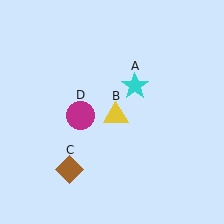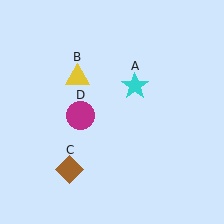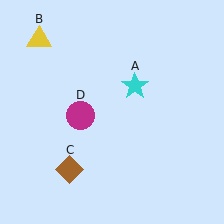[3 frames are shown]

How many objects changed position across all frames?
1 object changed position: yellow triangle (object B).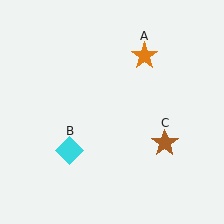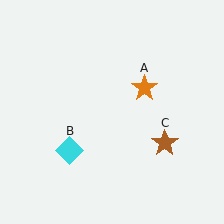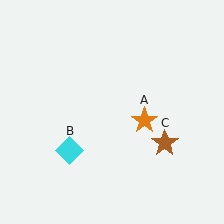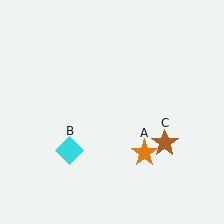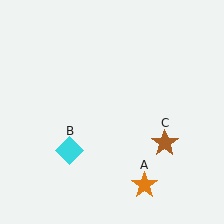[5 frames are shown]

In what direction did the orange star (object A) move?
The orange star (object A) moved down.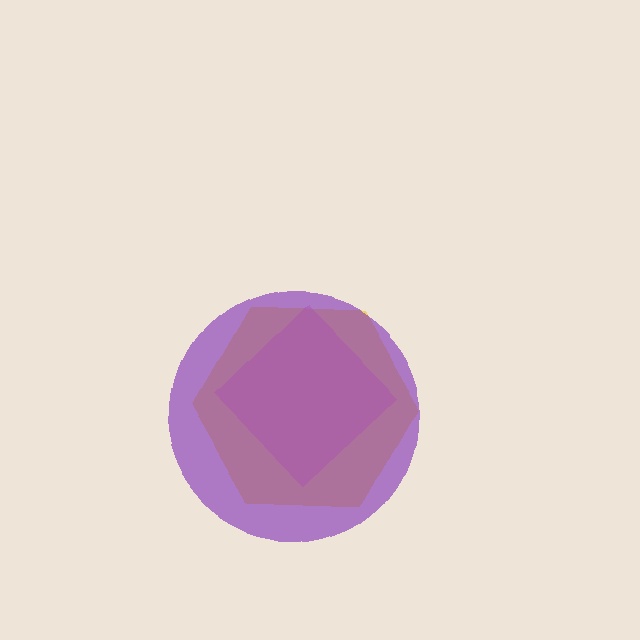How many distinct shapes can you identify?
There are 3 distinct shapes: a yellow hexagon, a pink diamond, a purple circle.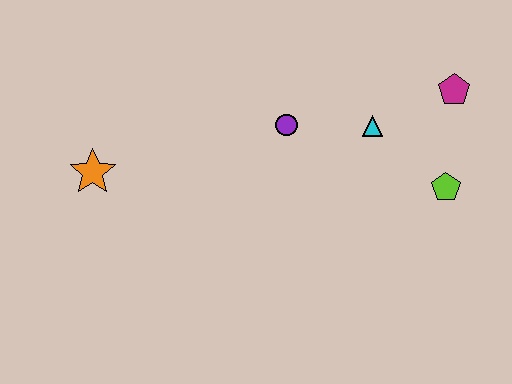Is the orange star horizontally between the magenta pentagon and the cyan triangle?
No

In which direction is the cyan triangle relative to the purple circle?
The cyan triangle is to the right of the purple circle.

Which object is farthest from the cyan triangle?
The orange star is farthest from the cyan triangle.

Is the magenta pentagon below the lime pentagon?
No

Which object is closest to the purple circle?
The cyan triangle is closest to the purple circle.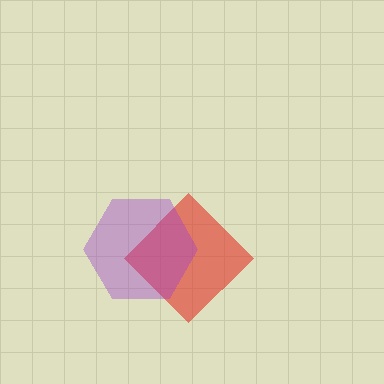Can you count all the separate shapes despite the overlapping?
Yes, there are 2 separate shapes.